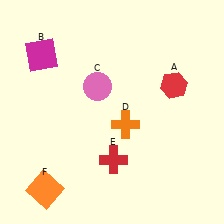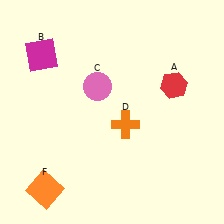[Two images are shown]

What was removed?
The red cross (E) was removed in Image 2.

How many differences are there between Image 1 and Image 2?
There is 1 difference between the two images.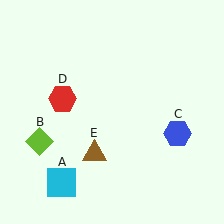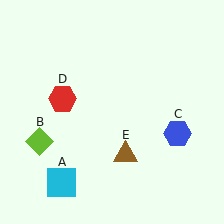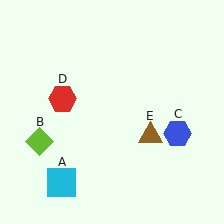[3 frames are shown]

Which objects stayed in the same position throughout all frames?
Cyan square (object A) and lime diamond (object B) and blue hexagon (object C) and red hexagon (object D) remained stationary.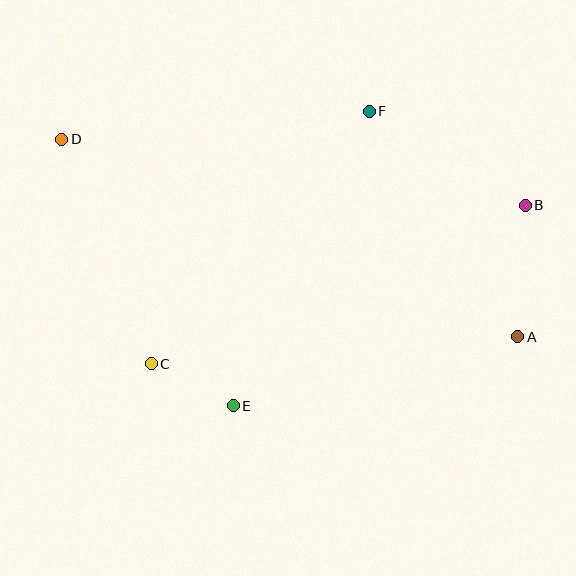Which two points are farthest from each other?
Points A and D are farthest from each other.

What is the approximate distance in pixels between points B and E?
The distance between B and E is approximately 354 pixels.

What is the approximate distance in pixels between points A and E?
The distance between A and E is approximately 293 pixels.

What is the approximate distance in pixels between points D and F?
The distance between D and F is approximately 309 pixels.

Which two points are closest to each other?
Points C and E are closest to each other.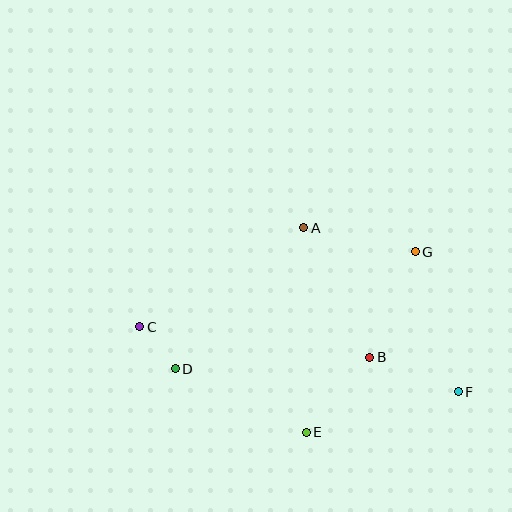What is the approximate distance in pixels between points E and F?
The distance between E and F is approximately 158 pixels.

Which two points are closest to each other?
Points C and D are closest to each other.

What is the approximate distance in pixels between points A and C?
The distance between A and C is approximately 192 pixels.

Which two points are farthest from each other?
Points C and F are farthest from each other.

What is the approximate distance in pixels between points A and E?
The distance between A and E is approximately 205 pixels.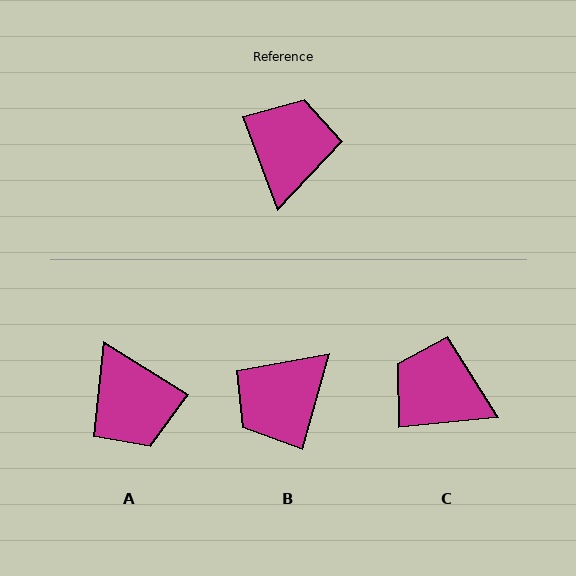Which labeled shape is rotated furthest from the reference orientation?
B, about 144 degrees away.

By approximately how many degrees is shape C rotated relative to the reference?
Approximately 76 degrees counter-clockwise.